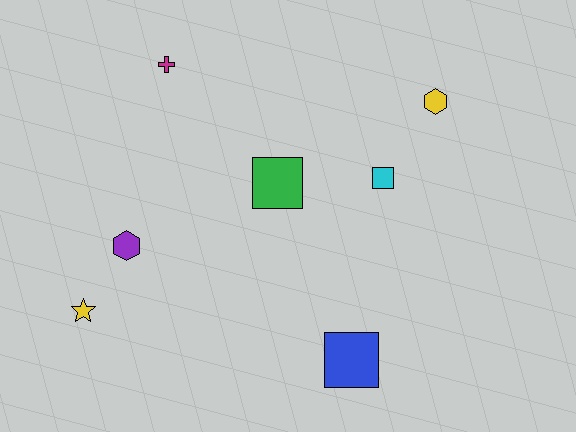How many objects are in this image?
There are 7 objects.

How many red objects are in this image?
There are no red objects.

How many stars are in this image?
There is 1 star.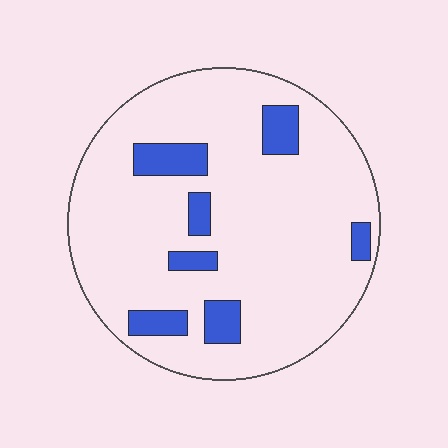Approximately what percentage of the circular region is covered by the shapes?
Approximately 15%.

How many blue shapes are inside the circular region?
7.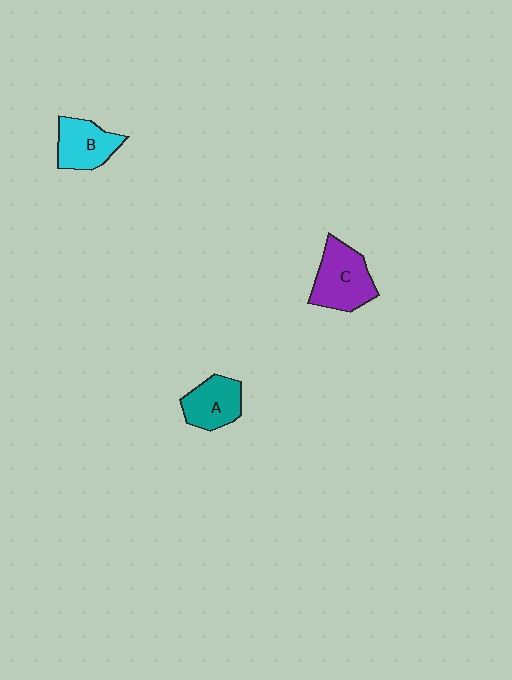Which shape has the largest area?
Shape C (purple).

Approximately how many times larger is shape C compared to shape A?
Approximately 1.3 times.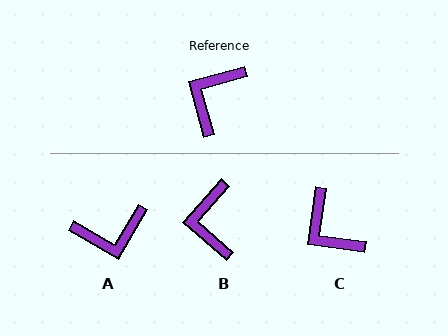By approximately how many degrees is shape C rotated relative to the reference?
Approximately 66 degrees counter-clockwise.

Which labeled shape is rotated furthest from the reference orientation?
A, about 134 degrees away.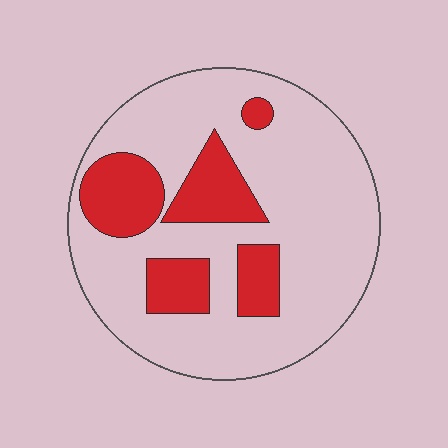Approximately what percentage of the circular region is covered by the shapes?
Approximately 25%.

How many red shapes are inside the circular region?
5.